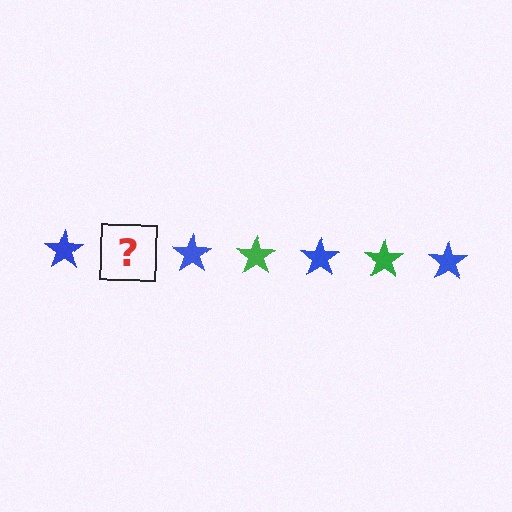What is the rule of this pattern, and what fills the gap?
The rule is that the pattern cycles through blue, green stars. The gap should be filled with a green star.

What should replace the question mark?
The question mark should be replaced with a green star.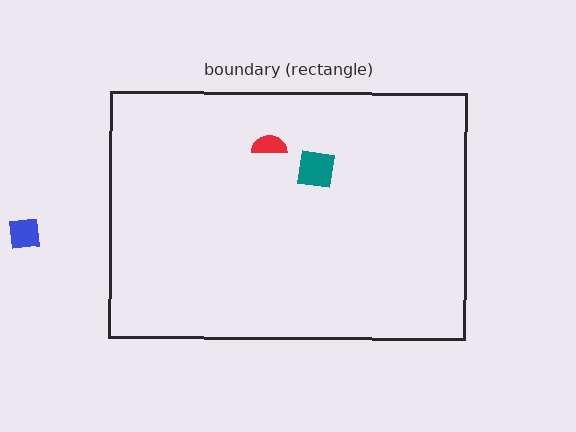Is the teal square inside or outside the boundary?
Inside.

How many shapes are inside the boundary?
2 inside, 1 outside.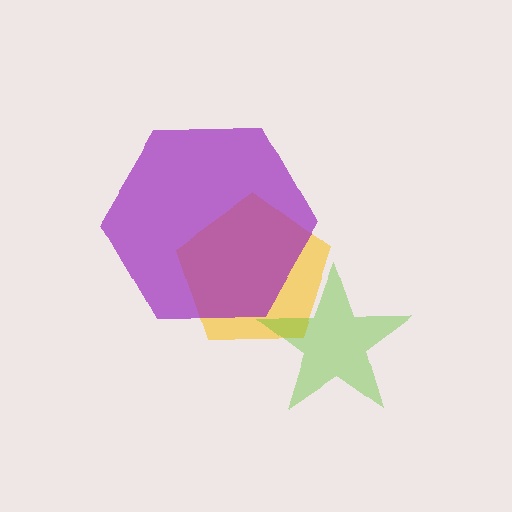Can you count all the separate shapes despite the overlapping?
Yes, there are 3 separate shapes.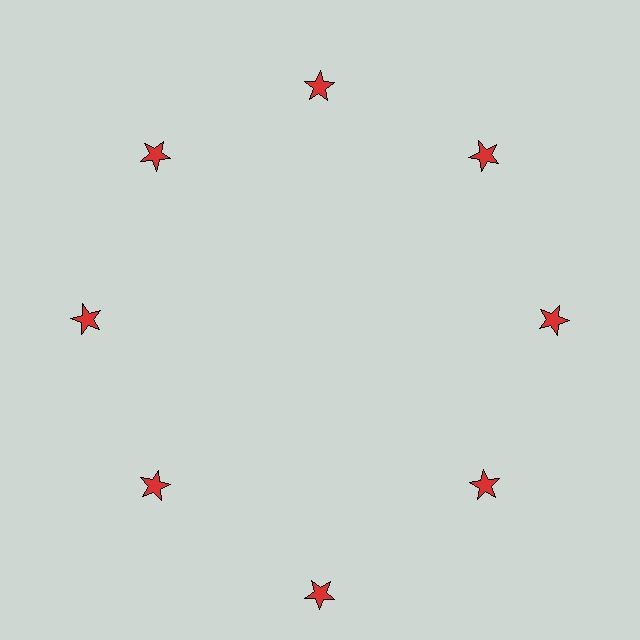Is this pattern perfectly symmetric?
No. The 8 red stars are arranged in a ring, but one element near the 6 o'clock position is pushed outward from the center, breaking the 8-fold rotational symmetry.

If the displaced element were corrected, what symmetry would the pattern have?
It would have 8-fold rotational symmetry — the pattern would map onto itself every 45 degrees.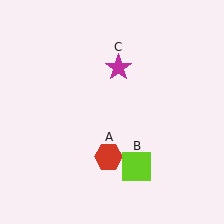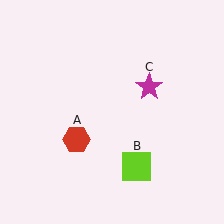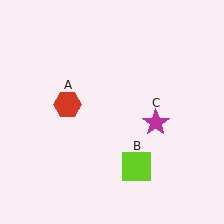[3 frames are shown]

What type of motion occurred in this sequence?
The red hexagon (object A), magenta star (object C) rotated clockwise around the center of the scene.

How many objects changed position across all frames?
2 objects changed position: red hexagon (object A), magenta star (object C).